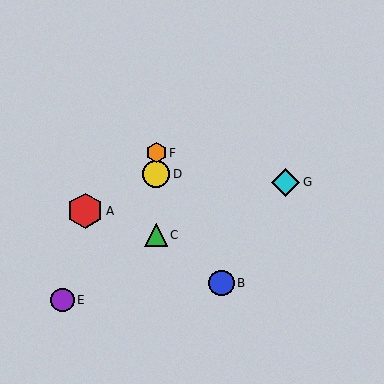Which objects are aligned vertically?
Objects C, D, F are aligned vertically.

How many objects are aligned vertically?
3 objects (C, D, F) are aligned vertically.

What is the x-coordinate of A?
Object A is at x≈85.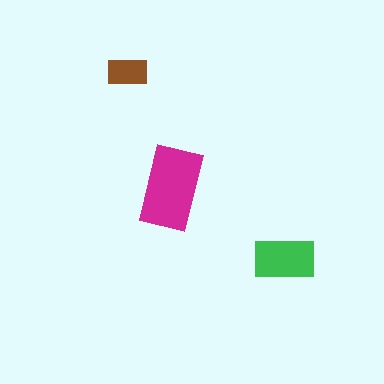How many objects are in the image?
There are 3 objects in the image.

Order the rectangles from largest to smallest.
the magenta one, the green one, the brown one.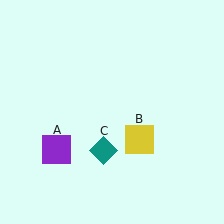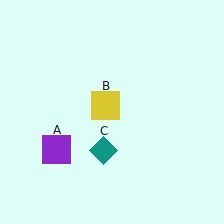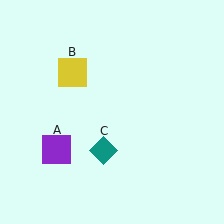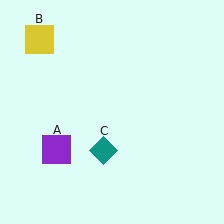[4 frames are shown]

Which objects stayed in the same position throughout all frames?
Purple square (object A) and teal diamond (object C) remained stationary.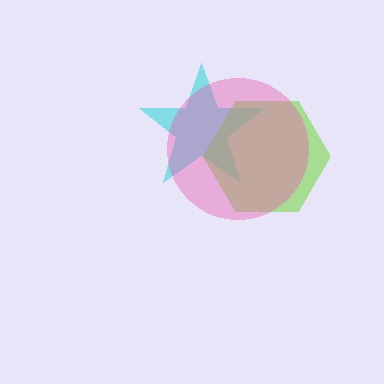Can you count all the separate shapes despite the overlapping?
Yes, there are 3 separate shapes.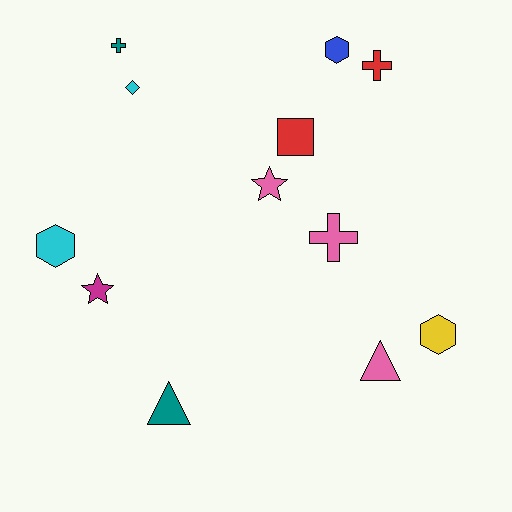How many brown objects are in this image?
There are no brown objects.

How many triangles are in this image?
There are 2 triangles.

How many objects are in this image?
There are 12 objects.